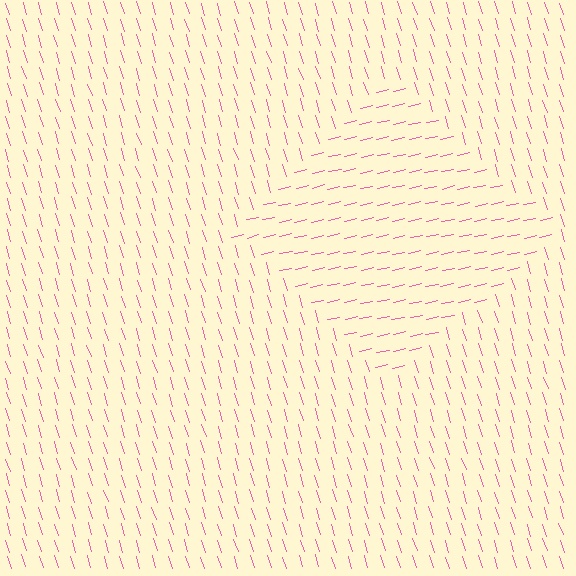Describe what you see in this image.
The image is filled with small pink line segments. A diamond region in the image has lines oriented differently from the surrounding lines, creating a visible texture boundary.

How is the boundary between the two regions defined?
The boundary is defined purely by a change in line orientation (approximately 85 degrees difference). All lines are the same color and thickness.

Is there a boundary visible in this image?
Yes, there is a texture boundary formed by a change in line orientation.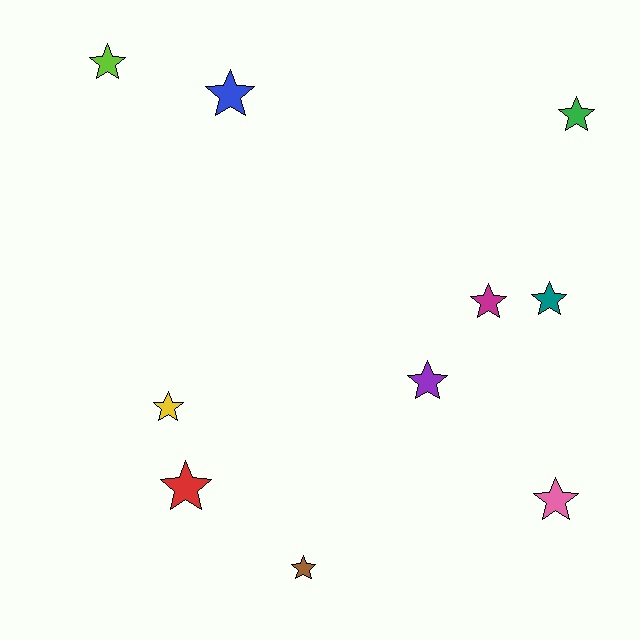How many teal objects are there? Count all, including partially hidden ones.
There is 1 teal object.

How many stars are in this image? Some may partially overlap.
There are 10 stars.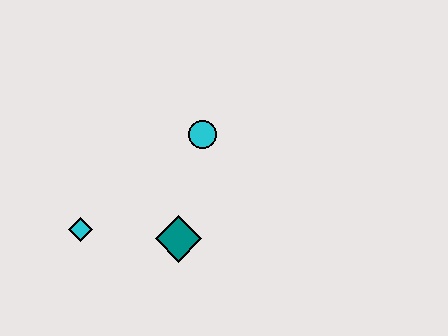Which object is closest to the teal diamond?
The cyan diamond is closest to the teal diamond.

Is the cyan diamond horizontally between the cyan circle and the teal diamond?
No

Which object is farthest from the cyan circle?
The cyan diamond is farthest from the cyan circle.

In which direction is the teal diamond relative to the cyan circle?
The teal diamond is below the cyan circle.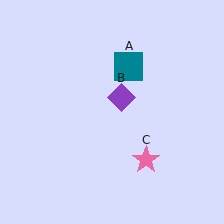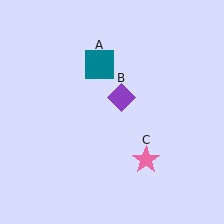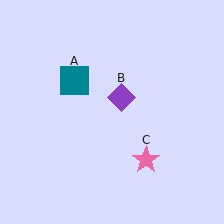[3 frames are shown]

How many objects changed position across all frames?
1 object changed position: teal square (object A).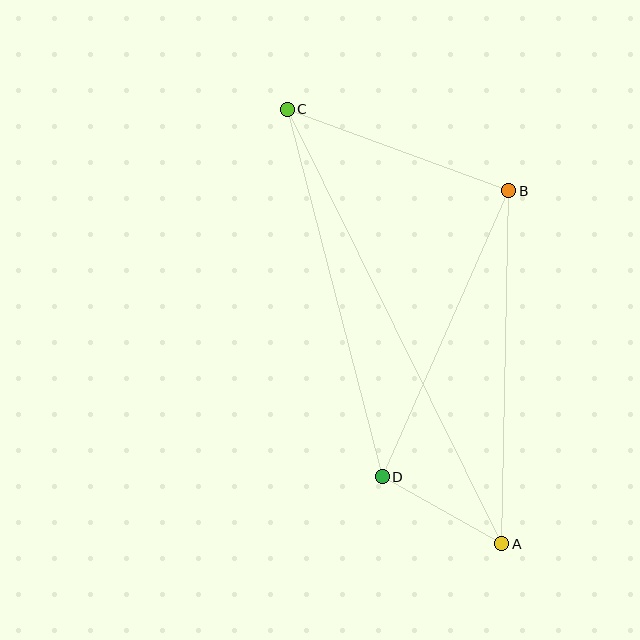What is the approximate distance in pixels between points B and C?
The distance between B and C is approximately 236 pixels.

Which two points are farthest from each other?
Points A and C are farthest from each other.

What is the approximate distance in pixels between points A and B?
The distance between A and B is approximately 353 pixels.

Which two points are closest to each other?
Points A and D are closest to each other.